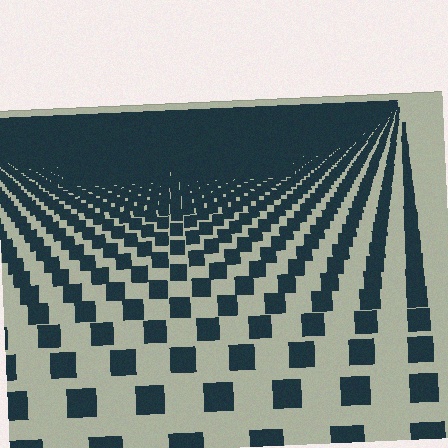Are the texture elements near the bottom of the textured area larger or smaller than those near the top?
Larger. Near the bottom, elements are closer to the viewer and appear at a bigger on-screen size.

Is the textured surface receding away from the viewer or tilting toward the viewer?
The surface is receding away from the viewer. Texture elements get smaller and denser toward the top.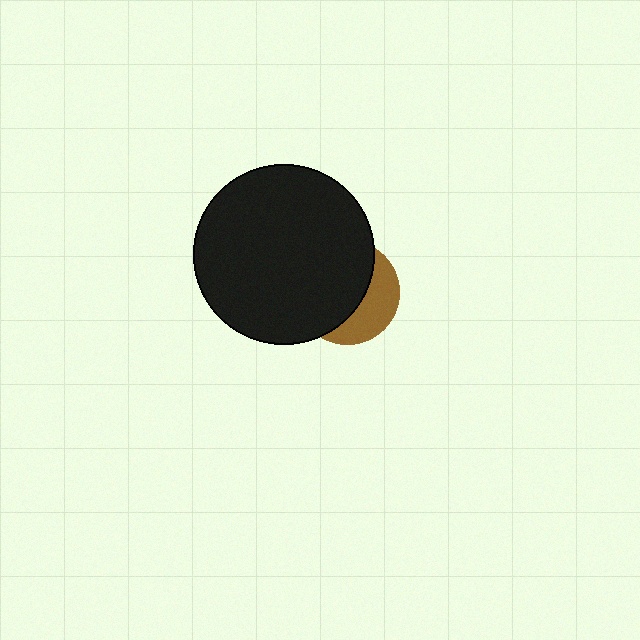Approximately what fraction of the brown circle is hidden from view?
Roughly 64% of the brown circle is hidden behind the black circle.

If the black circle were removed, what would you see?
You would see the complete brown circle.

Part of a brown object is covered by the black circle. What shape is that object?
It is a circle.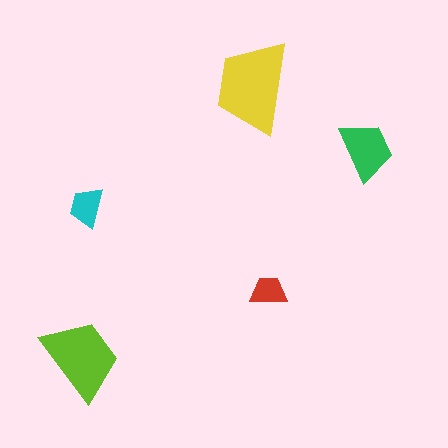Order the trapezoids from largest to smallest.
the yellow one, the lime one, the green one, the cyan one, the red one.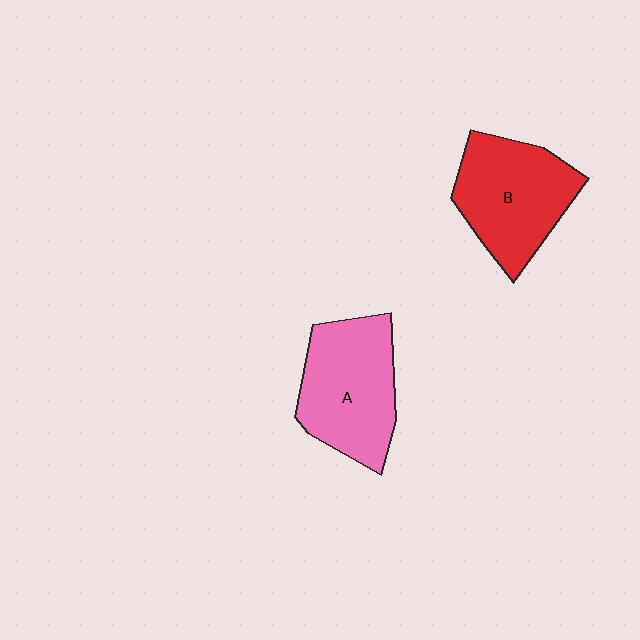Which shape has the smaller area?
Shape B (red).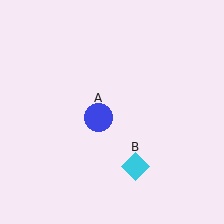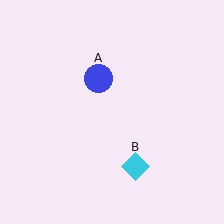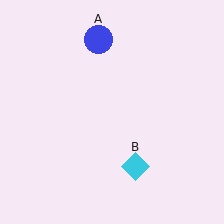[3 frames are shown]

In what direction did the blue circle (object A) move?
The blue circle (object A) moved up.